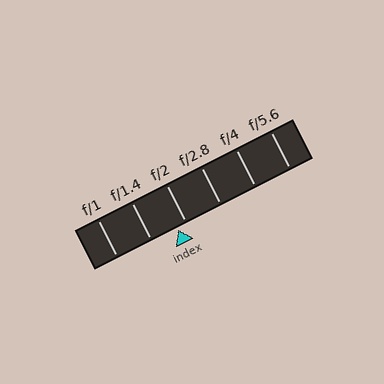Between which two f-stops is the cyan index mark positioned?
The index mark is between f/1.4 and f/2.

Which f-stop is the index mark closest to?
The index mark is closest to f/2.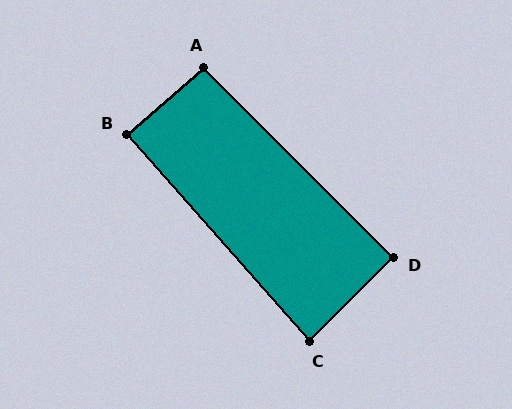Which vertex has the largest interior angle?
A, at approximately 94 degrees.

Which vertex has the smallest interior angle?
C, at approximately 86 degrees.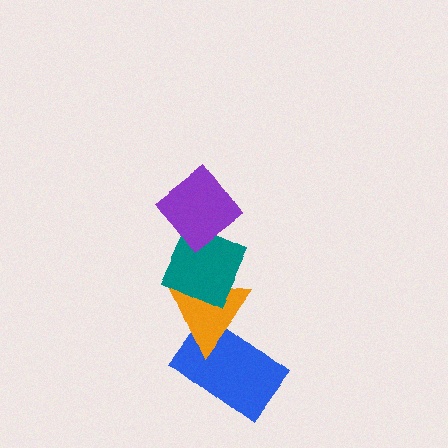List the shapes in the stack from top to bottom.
From top to bottom: the purple diamond, the teal diamond, the orange triangle, the blue rectangle.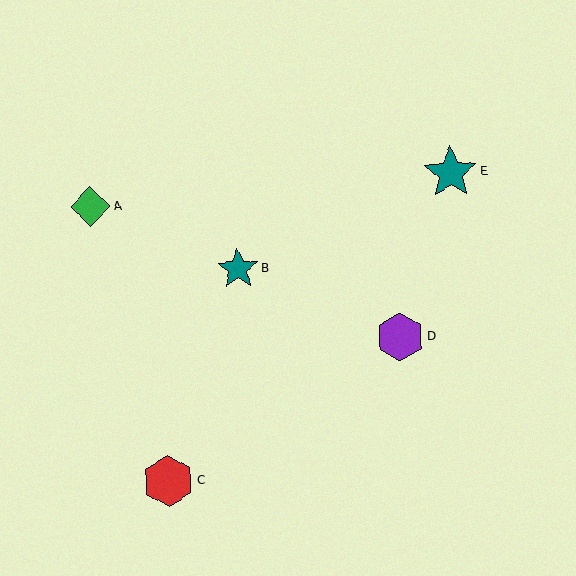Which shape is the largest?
The teal star (labeled E) is the largest.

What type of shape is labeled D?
Shape D is a purple hexagon.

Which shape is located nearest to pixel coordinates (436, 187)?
The teal star (labeled E) at (451, 173) is nearest to that location.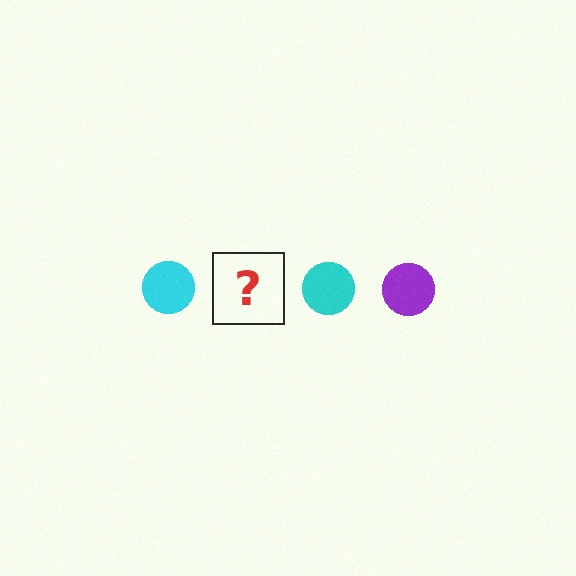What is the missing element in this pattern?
The missing element is a purple circle.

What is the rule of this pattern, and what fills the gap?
The rule is that the pattern cycles through cyan, purple circles. The gap should be filled with a purple circle.